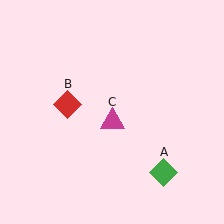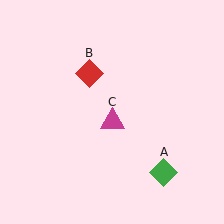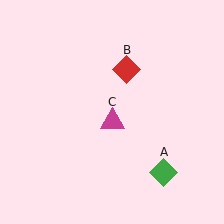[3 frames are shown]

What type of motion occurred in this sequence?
The red diamond (object B) rotated clockwise around the center of the scene.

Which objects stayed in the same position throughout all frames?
Green diamond (object A) and magenta triangle (object C) remained stationary.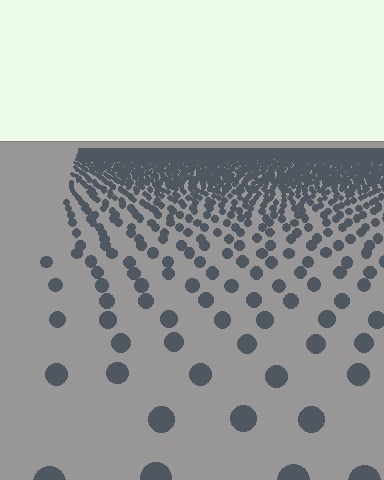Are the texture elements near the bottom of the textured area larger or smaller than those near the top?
Larger. Near the bottom, elements are closer to the viewer and appear at a bigger on-screen size.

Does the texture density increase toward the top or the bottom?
Density increases toward the top.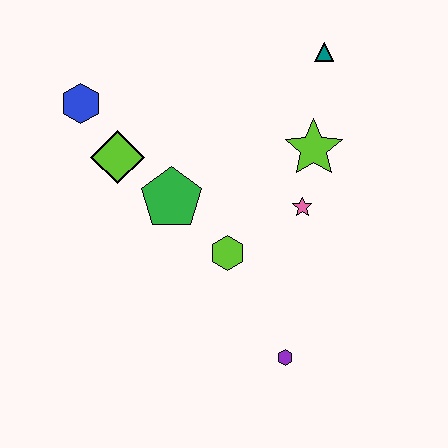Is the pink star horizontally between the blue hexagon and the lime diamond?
No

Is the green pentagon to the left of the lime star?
Yes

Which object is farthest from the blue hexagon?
The purple hexagon is farthest from the blue hexagon.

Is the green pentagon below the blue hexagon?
Yes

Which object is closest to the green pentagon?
The lime diamond is closest to the green pentagon.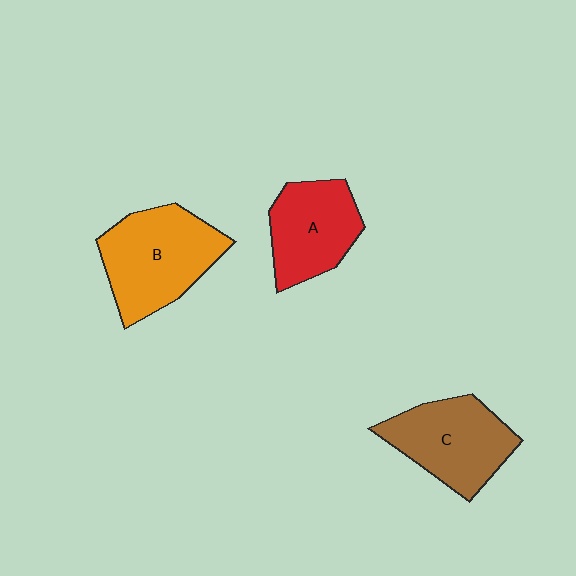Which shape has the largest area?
Shape B (orange).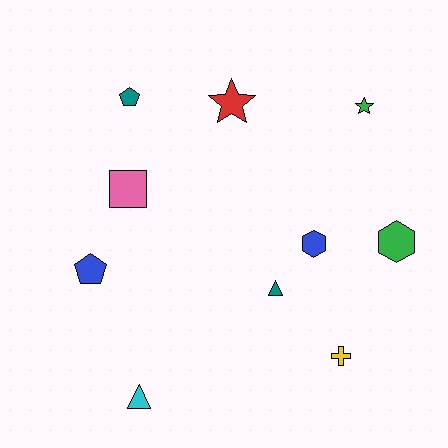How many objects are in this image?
There are 10 objects.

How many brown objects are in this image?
There are no brown objects.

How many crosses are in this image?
There is 1 cross.